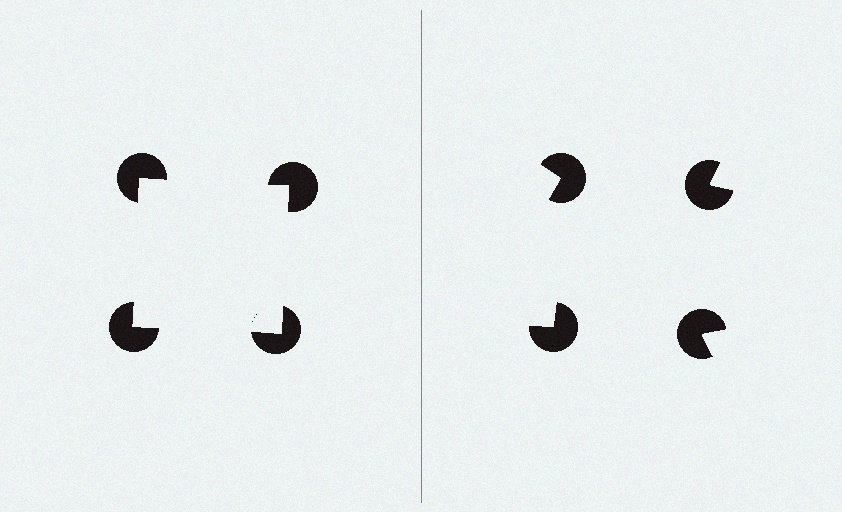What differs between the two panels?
The pac-man discs are positioned identically on both sides; only the wedge orientations differ. On the left they align to a square; on the right they are misaligned.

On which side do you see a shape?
An illusory square appears on the left side. On the right side the wedge cuts are rotated, so no coherent shape forms.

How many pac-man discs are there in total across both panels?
8 — 4 on each side.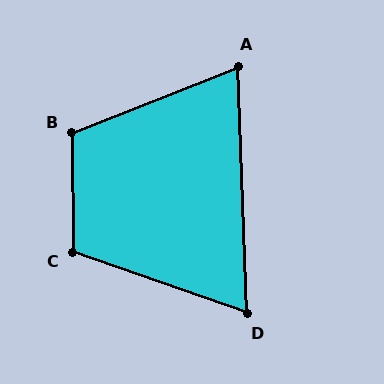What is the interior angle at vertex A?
Approximately 70 degrees (acute).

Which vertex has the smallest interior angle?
D, at approximately 69 degrees.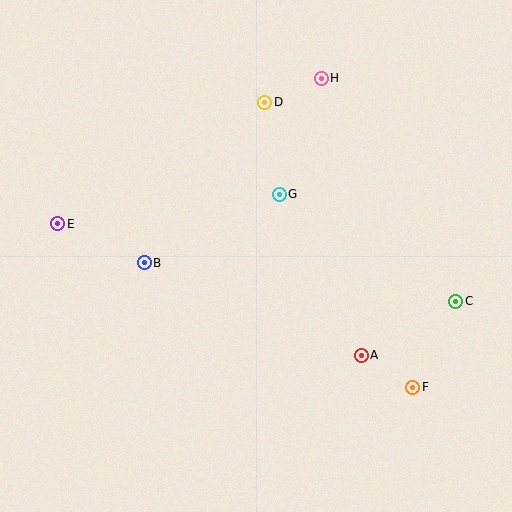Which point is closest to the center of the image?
Point G at (279, 194) is closest to the center.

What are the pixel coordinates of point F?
Point F is at (413, 387).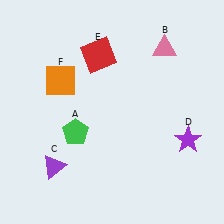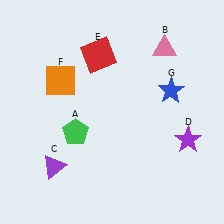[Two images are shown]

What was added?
A blue star (G) was added in Image 2.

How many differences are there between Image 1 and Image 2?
There is 1 difference between the two images.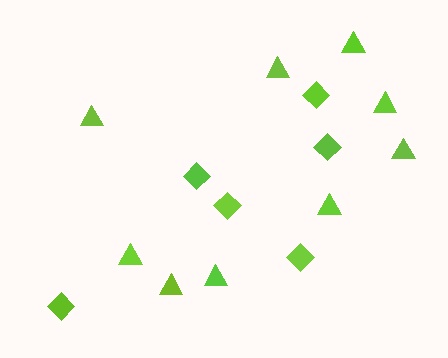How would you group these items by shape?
There are 2 groups: one group of diamonds (6) and one group of triangles (9).